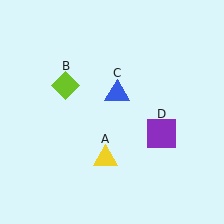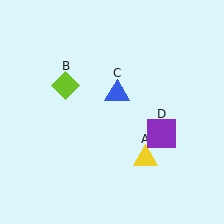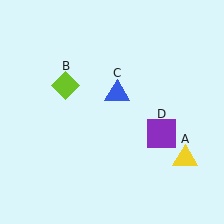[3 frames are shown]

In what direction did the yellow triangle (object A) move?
The yellow triangle (object A) moved right.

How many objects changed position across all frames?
1 object changed position: yellow triangle (object A).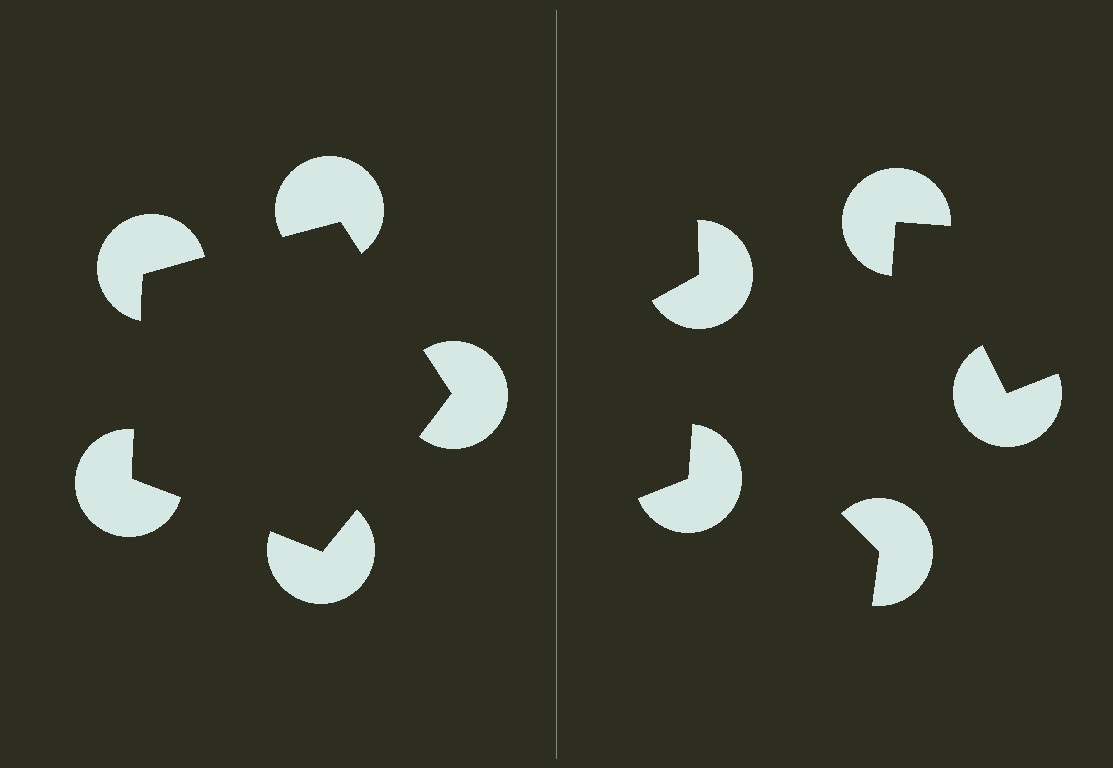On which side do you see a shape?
An illusory pentagon appears on the left side. On the right side the wedge cuts are rotated, so no coherent shape forms.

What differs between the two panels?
The pac-man discs are positioned identically on both sides; only the wedge orientations differ. On the left they align to a pentagon; on the right they are misaligned.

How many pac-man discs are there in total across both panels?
10 — 5 on each side.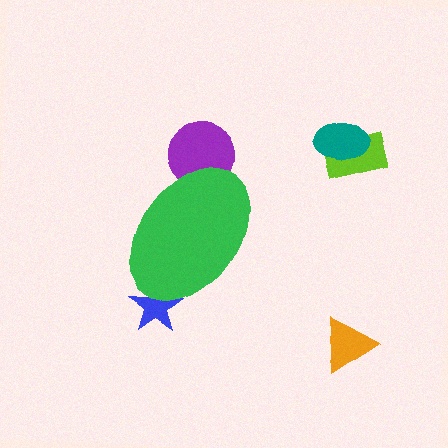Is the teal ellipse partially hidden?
No, the teal ellipse is fully visible.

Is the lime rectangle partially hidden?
No, the lime rectangle is fully visible.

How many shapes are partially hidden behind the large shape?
2 shapes are partially hidden.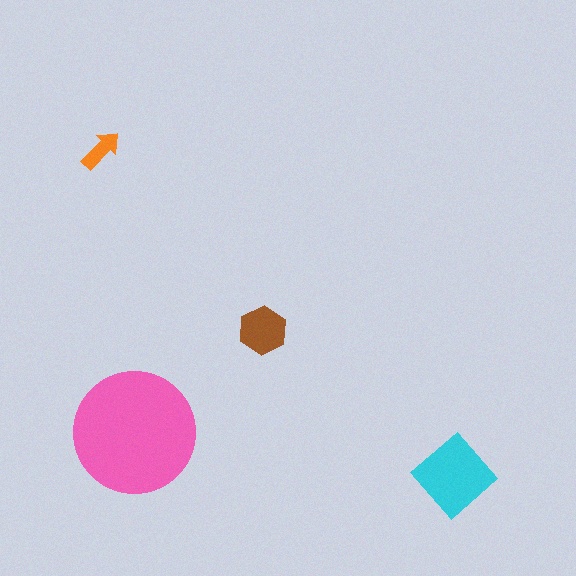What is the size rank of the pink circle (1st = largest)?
1st.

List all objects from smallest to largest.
The orange arrow, the brown hexagon, the cyan diamond, the pink circle.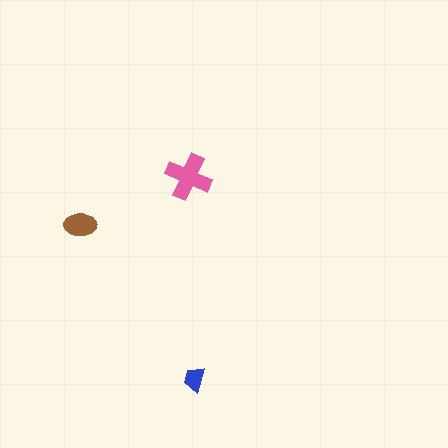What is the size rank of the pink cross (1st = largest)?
1st.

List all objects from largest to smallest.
The pink cross, the brown ellipse, the blue trapezoid.